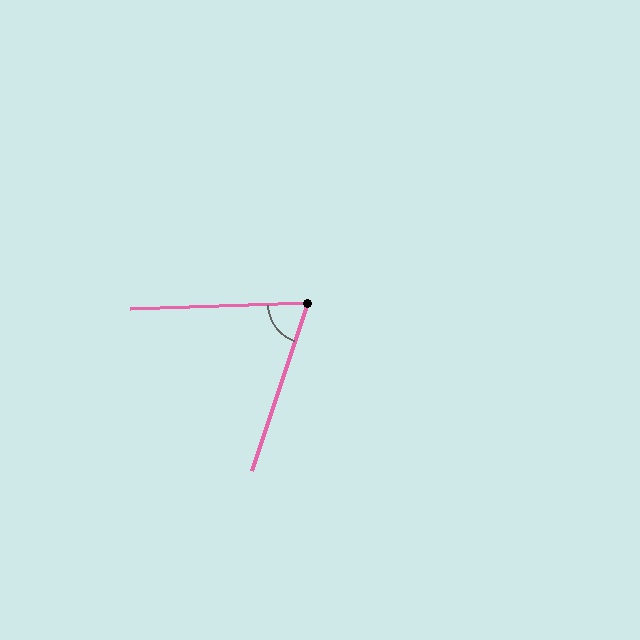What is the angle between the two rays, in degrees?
Approximately 70 degrees.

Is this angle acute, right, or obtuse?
It is acute.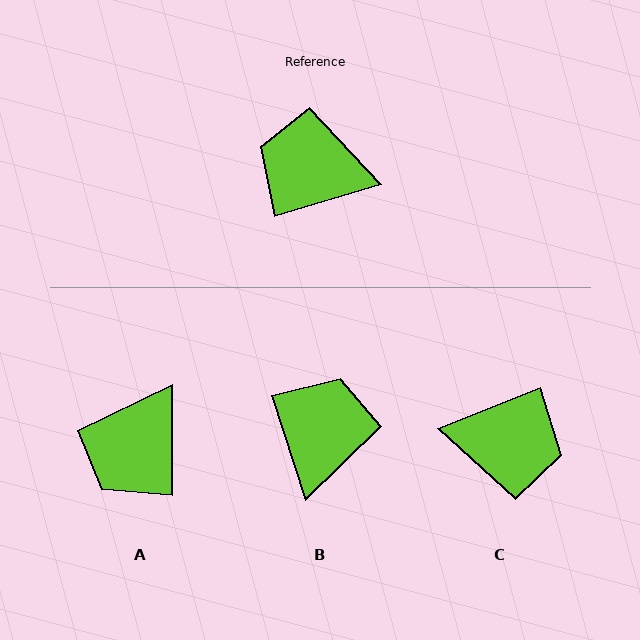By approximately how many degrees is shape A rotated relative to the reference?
Approximately 73 degrees counter-clockwise.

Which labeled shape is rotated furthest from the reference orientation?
C, about 175 degrees away.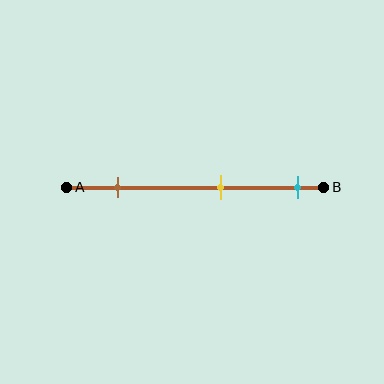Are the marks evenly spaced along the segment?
Yes, the marks are approximately evenly spaced.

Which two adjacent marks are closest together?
The yellow and cyan marks are the closest adjacent pair.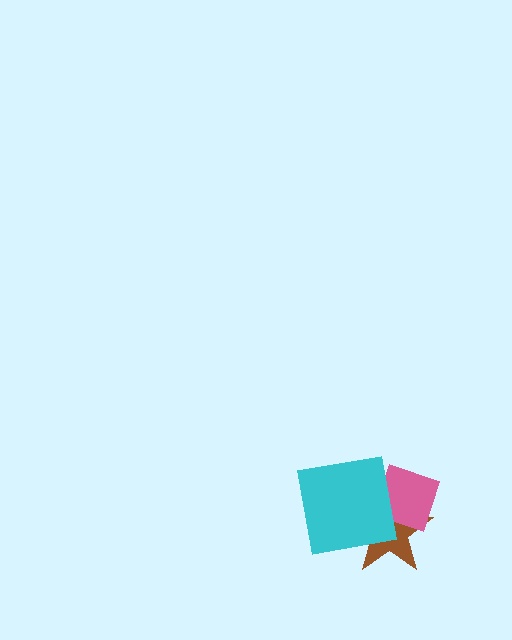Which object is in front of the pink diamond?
The cyan square is in front of the pink diamond.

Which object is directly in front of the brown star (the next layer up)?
The pink diamond is directly in front of the brown star.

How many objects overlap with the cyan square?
2 objects overlap with the cyan square.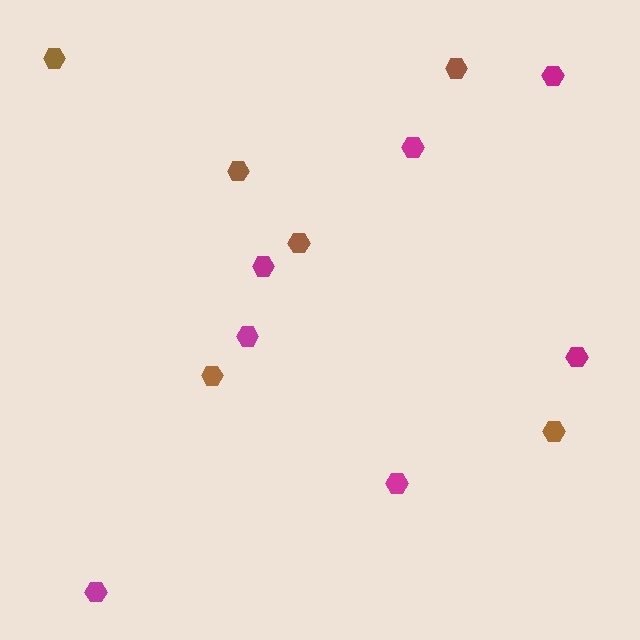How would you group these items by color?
There are 2 groups: one group of magenta hexagons (7) and one group of brown hexagons (6).